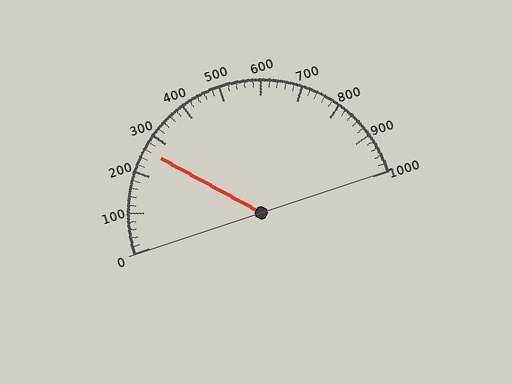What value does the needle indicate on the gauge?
The needle indicates approximately 260.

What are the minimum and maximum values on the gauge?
The gauge ranges from 0 to 1000.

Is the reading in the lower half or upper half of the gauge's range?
The reading is in the lower half of the range (0 to 1000).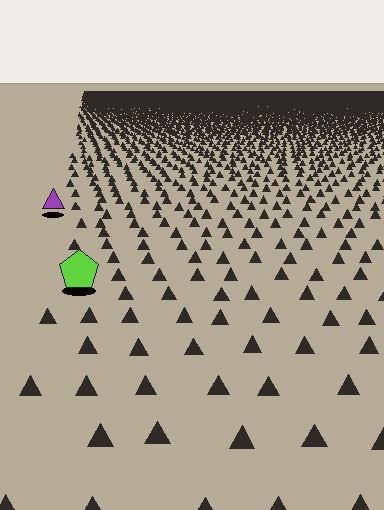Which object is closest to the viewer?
The lime pentagon is closest. The texture marks near it are larger and more spread out.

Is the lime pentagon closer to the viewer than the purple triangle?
Yes. The lime pentagon is closer — you can tell from the texture gradient: the ground texture is coarser near it.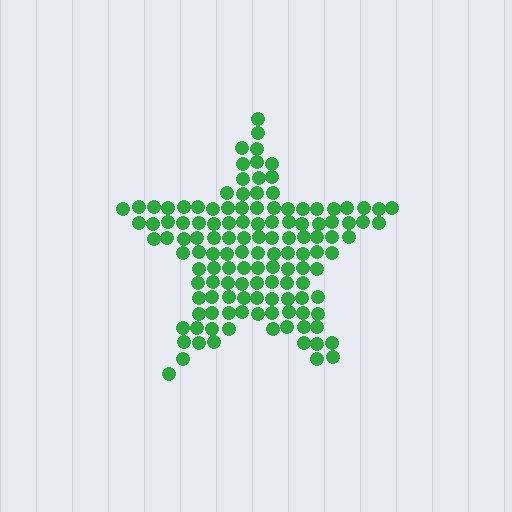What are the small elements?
The small elements are circles.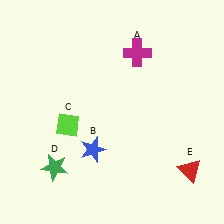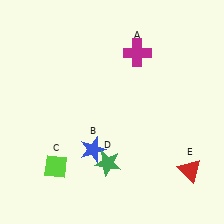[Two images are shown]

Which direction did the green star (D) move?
The green star (D) moved right.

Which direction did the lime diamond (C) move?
The lime diamond (C) moved down.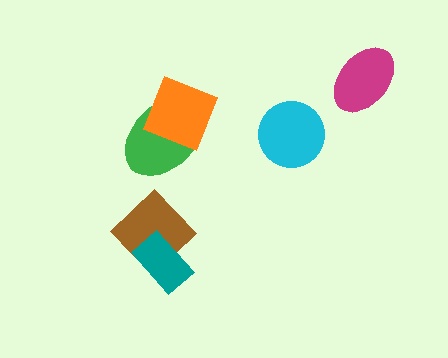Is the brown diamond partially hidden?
Yes, it is partially covered by another shape.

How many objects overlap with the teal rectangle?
1 object overlaps with the teal rectangle.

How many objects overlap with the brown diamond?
1 object overlaps with the brown diamond.